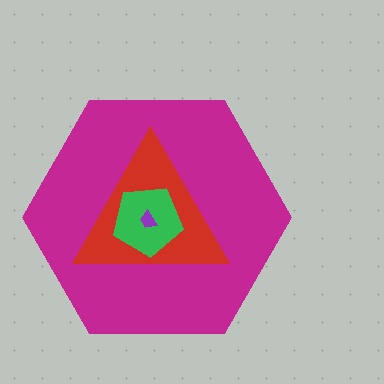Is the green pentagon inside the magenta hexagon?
Yes.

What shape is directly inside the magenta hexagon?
The red triangle.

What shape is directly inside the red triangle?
The green pentagon.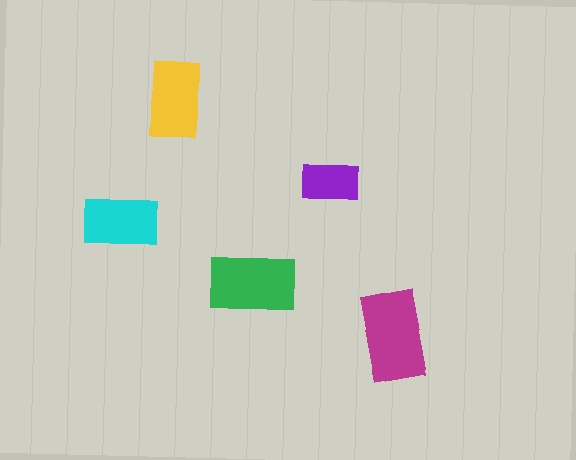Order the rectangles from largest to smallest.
the magenta one, the green one, the yellow one, the cyan one, the purple one.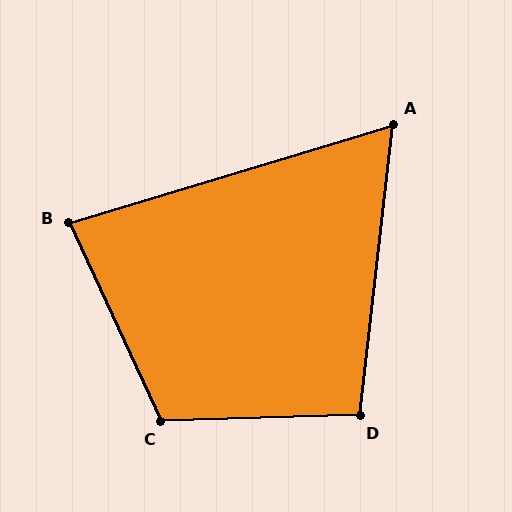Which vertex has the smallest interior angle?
A, at approximately 67 degrees.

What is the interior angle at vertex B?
Approximately 82 degrees (acute).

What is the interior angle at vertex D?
Approximately 98 degrees (obtuse).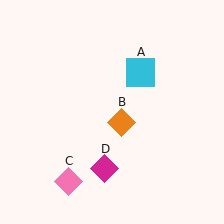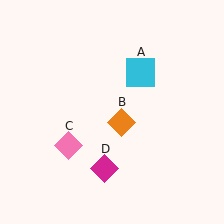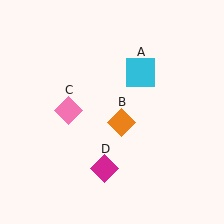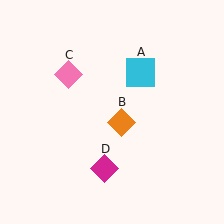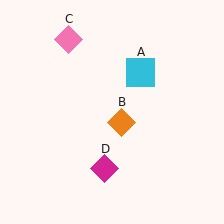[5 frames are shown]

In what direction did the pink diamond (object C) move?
The pink diamond (object C) moved up.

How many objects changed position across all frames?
1 object changed position: pink diamond (object C).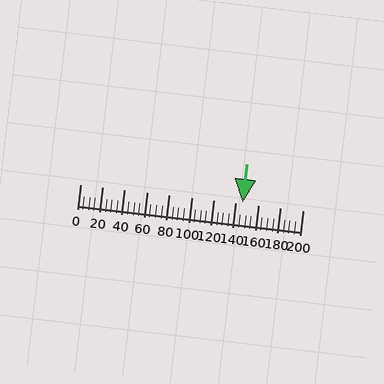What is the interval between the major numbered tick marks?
The major tick marks are spaced 20 units apart.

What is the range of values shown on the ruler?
The ruler shows values from 0 to 200.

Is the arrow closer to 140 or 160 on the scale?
The arrow is closer to 140.